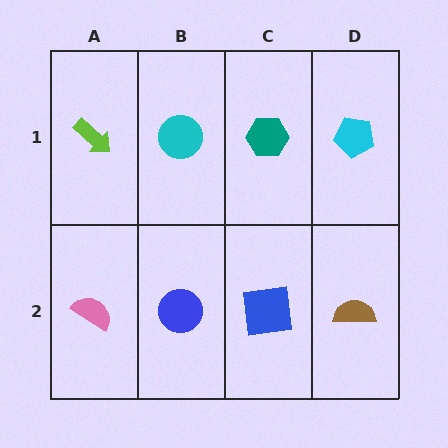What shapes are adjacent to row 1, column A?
A pink semicircle (row 2, column A), a cyan circle (row 1, column B).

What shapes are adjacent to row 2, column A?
A lime arrow (row 1, column A), a blue circle (row 2, column B).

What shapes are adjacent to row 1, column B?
A blue circle (row 2, column B), a lime arrow (row 1, column A), a teal hexagon (row 1, column C).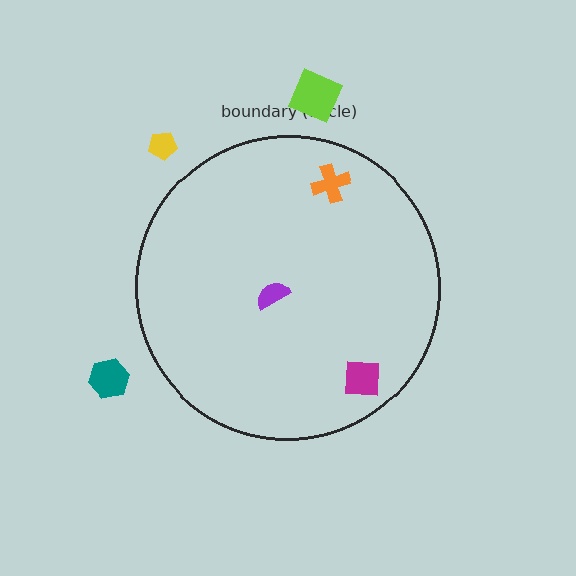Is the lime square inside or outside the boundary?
Outside.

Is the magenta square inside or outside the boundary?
Inside.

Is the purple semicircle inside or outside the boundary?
Inside.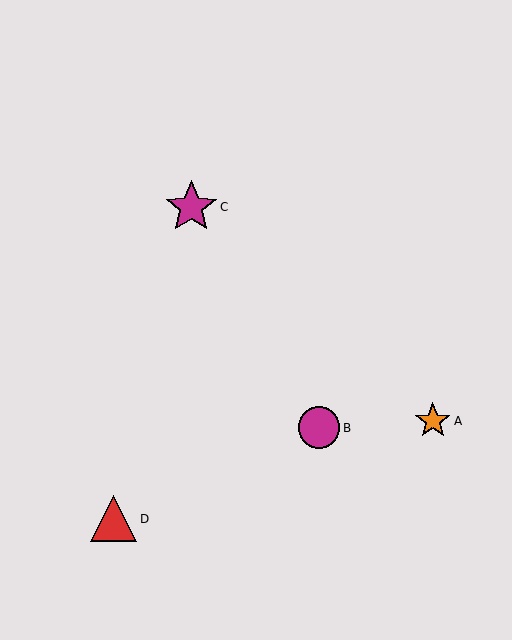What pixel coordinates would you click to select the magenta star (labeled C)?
Click at (191, 207) to select the magenta star C.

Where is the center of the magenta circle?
The center of the magenta circle is at (319, 428).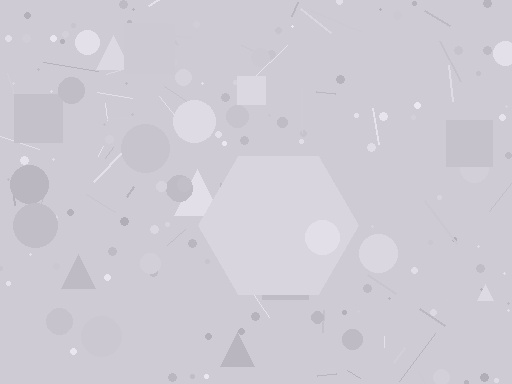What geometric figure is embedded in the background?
A hexagon is embedded in the background.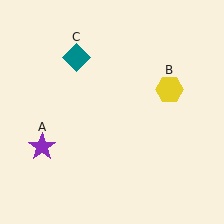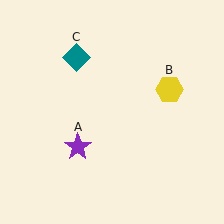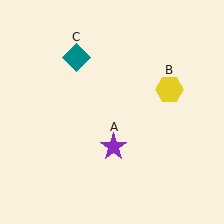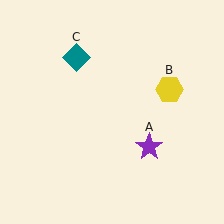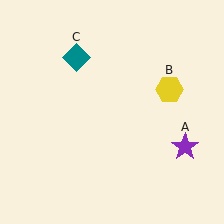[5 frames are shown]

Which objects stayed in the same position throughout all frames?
Yellow hexagon (object B) and teal diamond (object C) remained stationary.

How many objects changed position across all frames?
1 object changed position: purple star (object A).